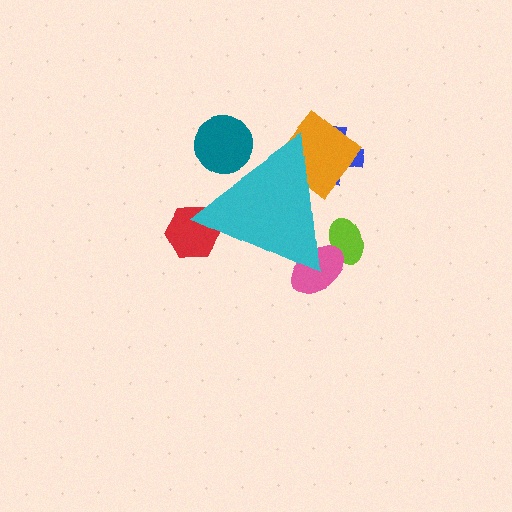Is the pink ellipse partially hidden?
Yes, the pink ellipse is partially hidden behind the cyan triangle.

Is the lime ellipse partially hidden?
Yes, the lime ellipse is partially hidden behind the cyan triangle.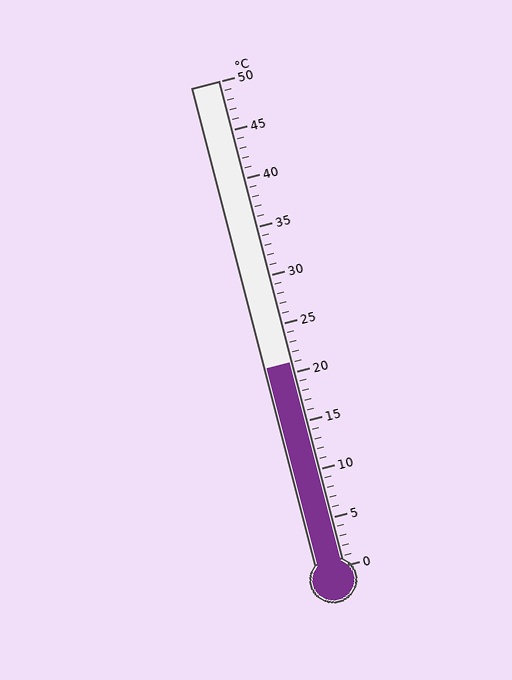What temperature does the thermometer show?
The thermometer shows approximately 21°C.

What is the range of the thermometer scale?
The thermometer scale ranges from 0°C to 50°C.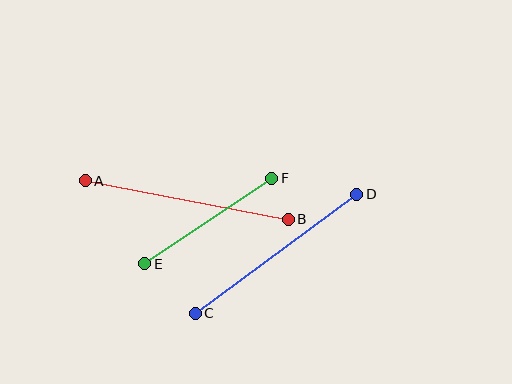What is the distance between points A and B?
The distance is approximately 207 pixels.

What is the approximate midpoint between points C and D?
The midpoint is at approximately (276, 254) pixels.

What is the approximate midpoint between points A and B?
The midpoint is at approximately (187, 200) pixels.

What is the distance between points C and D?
The distance is approximately 200 pixels.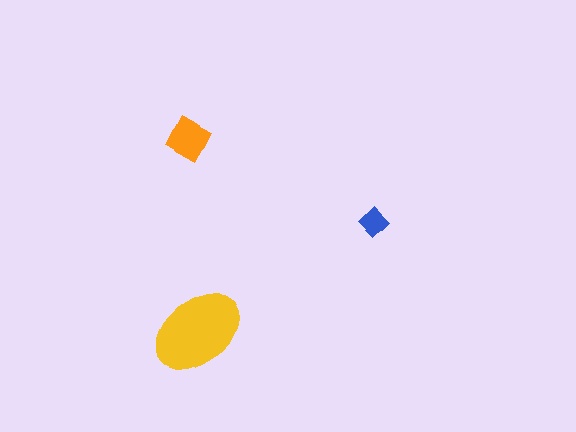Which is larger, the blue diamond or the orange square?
The orange square.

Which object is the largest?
The yellow ellipse.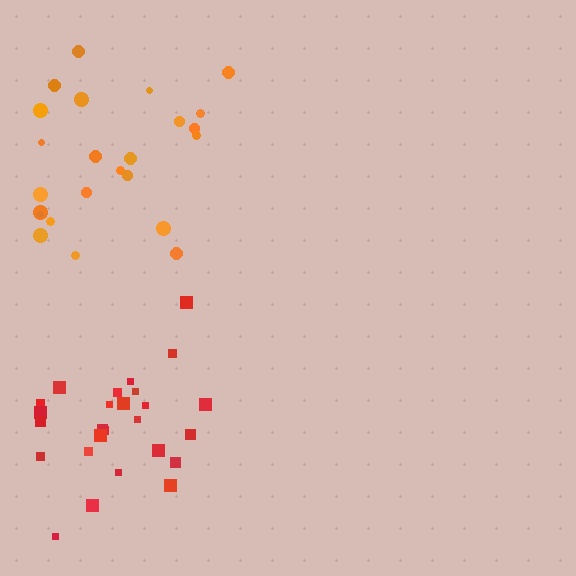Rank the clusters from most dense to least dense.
red, orange.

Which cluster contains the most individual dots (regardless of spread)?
Red (26).